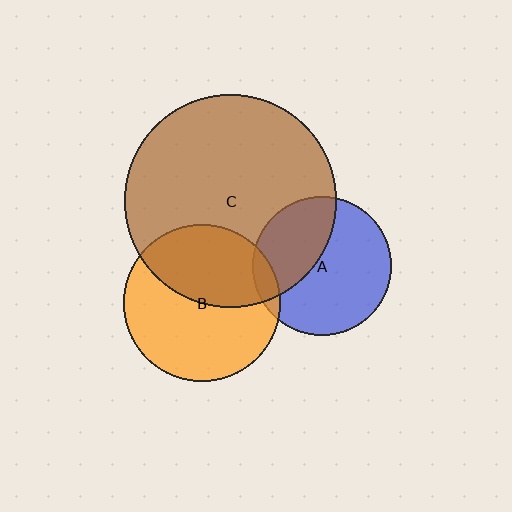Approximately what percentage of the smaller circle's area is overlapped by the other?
Approximately 5%.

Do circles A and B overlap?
Yes.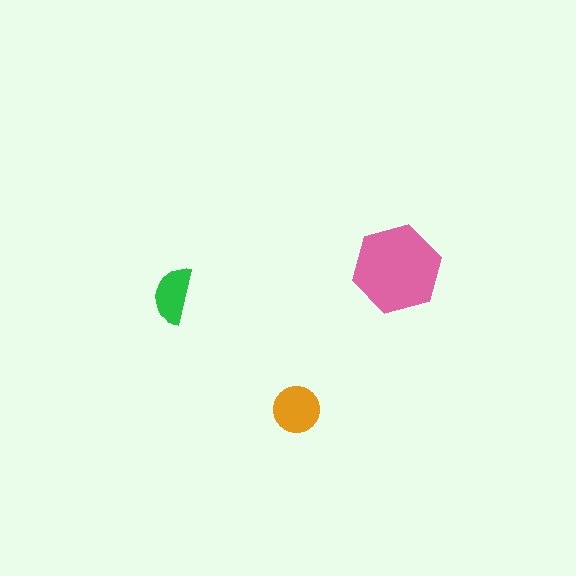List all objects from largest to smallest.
The pink hexagon, the orange circle, the green semicircle.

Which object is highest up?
The pink hexagon is topmost.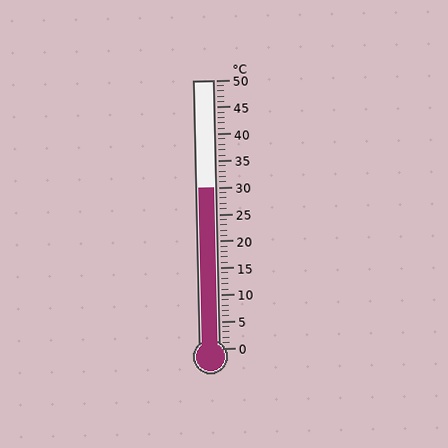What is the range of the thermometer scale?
The thermometer scale ranges from 0°C to 50°C.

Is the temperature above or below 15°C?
The temperature is above 15°C.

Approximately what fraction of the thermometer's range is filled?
The thermometer is filled to approximately 60% of its range.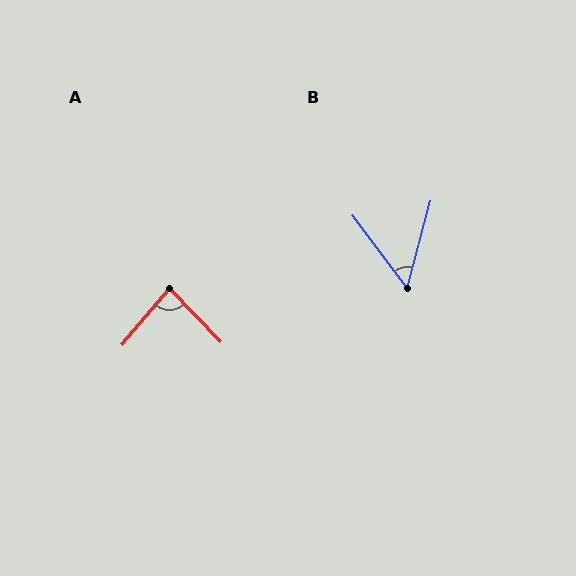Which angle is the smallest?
B, at approximately 52 degrees.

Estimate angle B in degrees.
Approximately 52 degrees.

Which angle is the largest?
A, at approximately 84 degrees.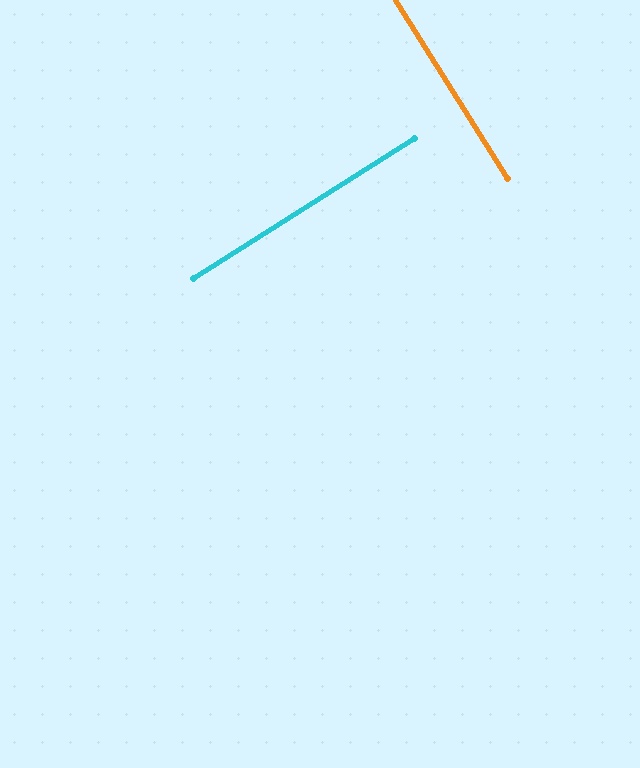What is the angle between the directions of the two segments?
Approximately 90 degrees.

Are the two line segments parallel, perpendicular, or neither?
Perpendicular — they meet at approximately 90°.